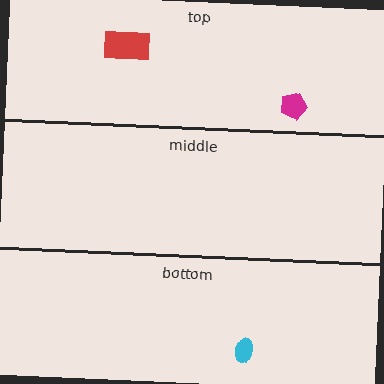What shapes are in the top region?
The red rectangle, the magenta pentagon.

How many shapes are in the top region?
2.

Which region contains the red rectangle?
The top region.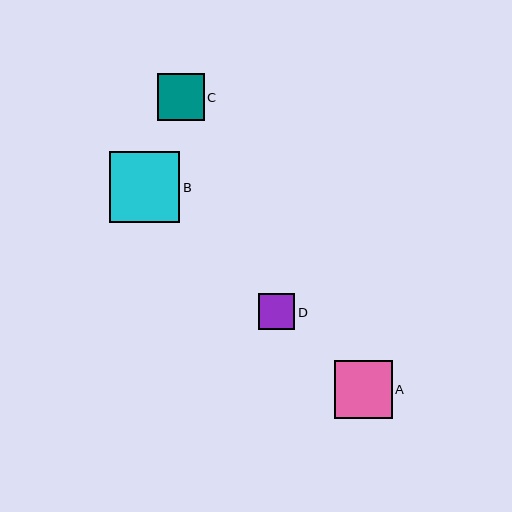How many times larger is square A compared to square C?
Square A is approximately 1.2 times the size of square C.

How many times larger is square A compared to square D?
Square A is approximately 1.6 times the size of square D.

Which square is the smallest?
Square D is the smallest with a size of approximately 36 pixels.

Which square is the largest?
Square B is the largest with a size of approximately 71 pixels.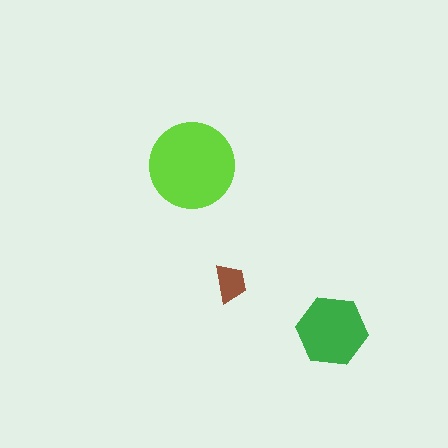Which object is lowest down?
The green hexagon is bottommost.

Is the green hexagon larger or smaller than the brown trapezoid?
Larger.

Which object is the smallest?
The brown trapezoid.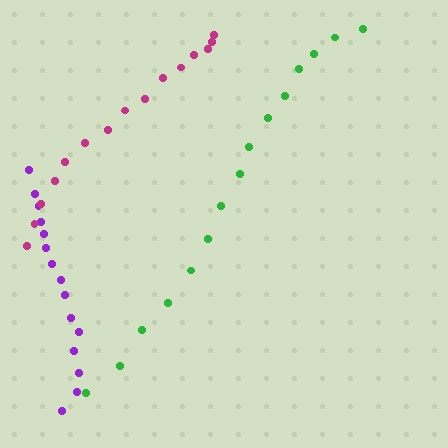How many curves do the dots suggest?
There are 3 distinct paths.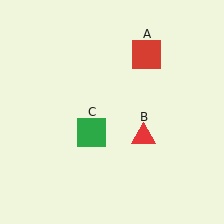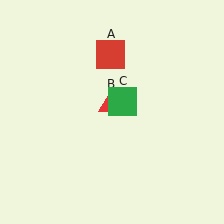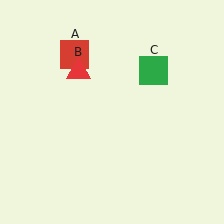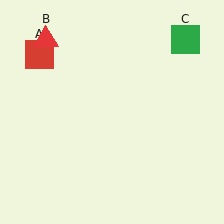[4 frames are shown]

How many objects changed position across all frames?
3 objects changed position: red square (object A), red triangle (object B), green square (object C).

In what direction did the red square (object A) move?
The red square (object A) moved left.